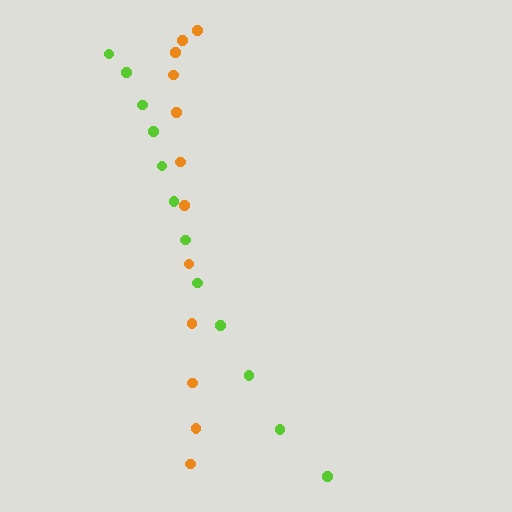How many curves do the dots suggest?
There are 2 distinct paths.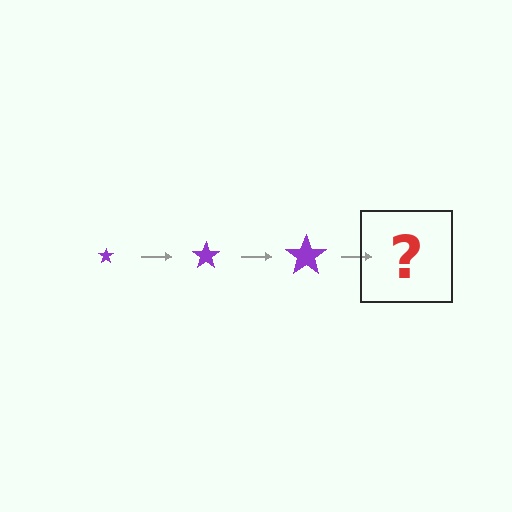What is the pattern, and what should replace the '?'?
The pattern is that the star gets progressively larger each step. The '?' should be a purple star, larger than the previous one.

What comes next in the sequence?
The next element should be a purple star, larger than the previous one.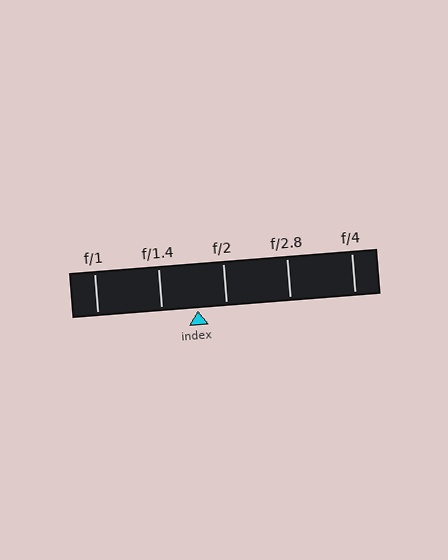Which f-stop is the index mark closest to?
The index mark is closest to f/2.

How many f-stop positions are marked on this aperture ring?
There are 5 f-stop positions marked.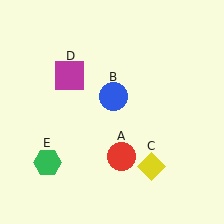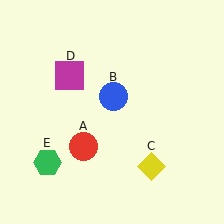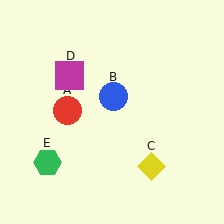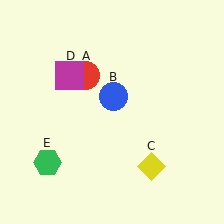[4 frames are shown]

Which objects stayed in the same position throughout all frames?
Blue circle (object B) and yellow diamond (object C) and magenta square (object D) and green hexagon (object E) remained stationary.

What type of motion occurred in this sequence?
The red circle (object A) rotated clockwise around the center of the scene.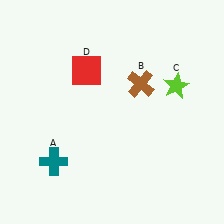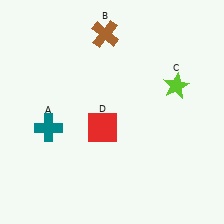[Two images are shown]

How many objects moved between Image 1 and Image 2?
3 objects moved between the two images.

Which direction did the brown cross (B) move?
The brown cross (B) moved up.